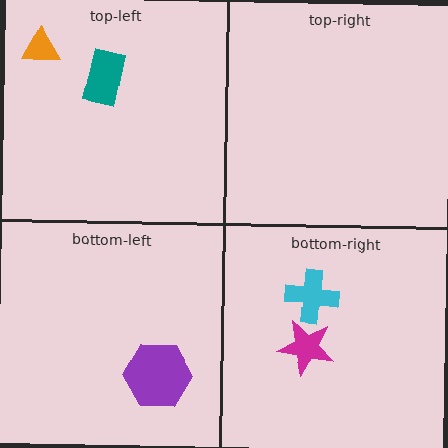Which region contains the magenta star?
The bottom-right region.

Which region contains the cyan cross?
The bottom-right region.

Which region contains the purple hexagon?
The bottom-left region.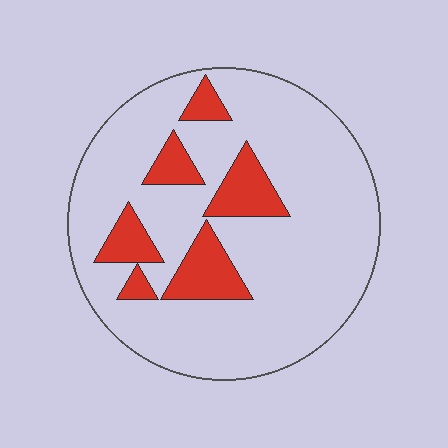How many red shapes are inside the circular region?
6.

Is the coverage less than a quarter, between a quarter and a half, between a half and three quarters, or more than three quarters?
Less than a quarter.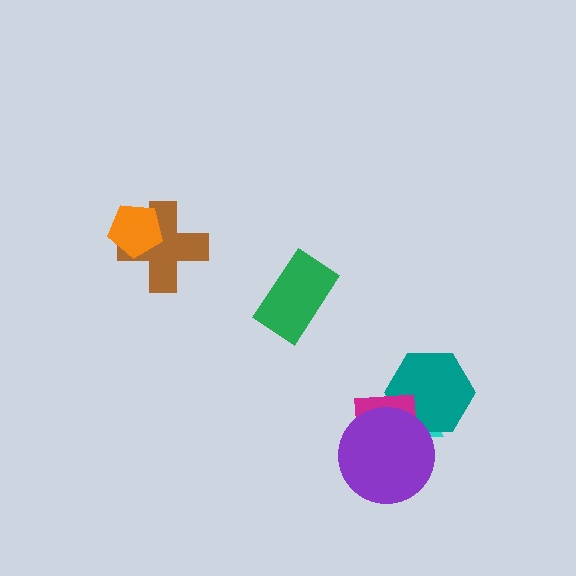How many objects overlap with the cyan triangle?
3 objects overlap with the cyan triangle.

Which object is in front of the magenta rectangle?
The purple circle is in front of the magenta rectangle.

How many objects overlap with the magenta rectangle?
3 objects overlap with the magenta rectangle.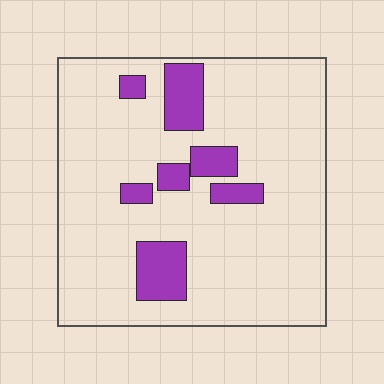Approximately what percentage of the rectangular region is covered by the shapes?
Approximately 15%.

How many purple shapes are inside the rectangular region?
7.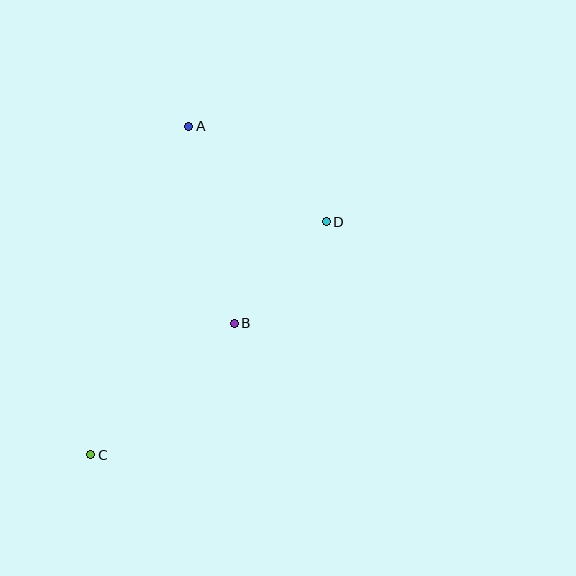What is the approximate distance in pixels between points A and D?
The distance between A and D is approximately 167 pixels.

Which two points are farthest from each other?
Points A and C are farthest from each other.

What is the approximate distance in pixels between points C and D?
The distance between C and D is approximately 332 pixels.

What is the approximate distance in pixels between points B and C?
The distance between B and C is approximately 195 pixels.